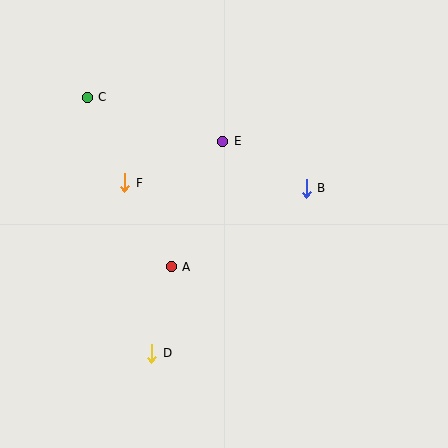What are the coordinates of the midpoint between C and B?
The midpoint between C and B is at (197, 143).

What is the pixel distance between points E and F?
The distance between E and F is 106 pixels.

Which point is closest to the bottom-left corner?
Point D is closest to the bottom-left corner.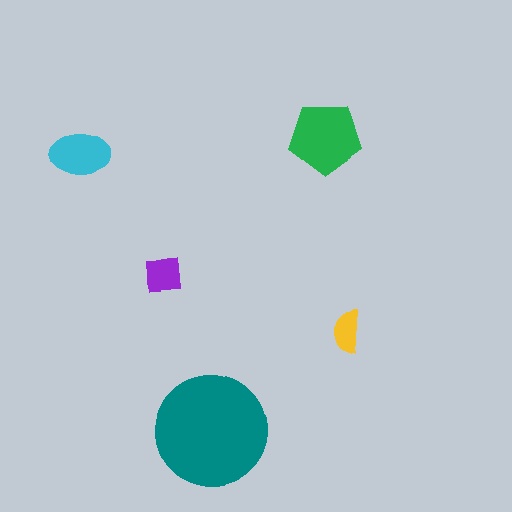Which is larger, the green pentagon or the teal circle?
The teal circle.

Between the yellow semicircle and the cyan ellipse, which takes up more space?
The cyan ellipse.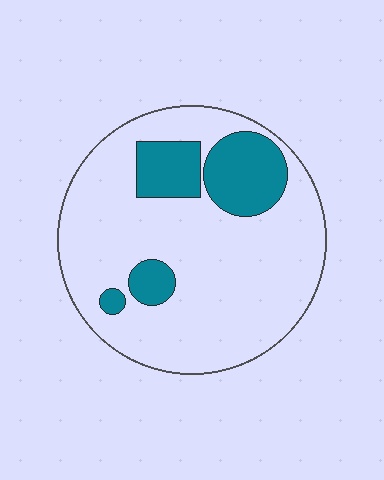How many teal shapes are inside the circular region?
4.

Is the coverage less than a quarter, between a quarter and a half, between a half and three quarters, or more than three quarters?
Less than a quarter.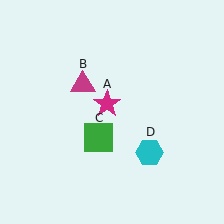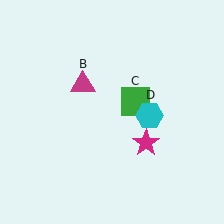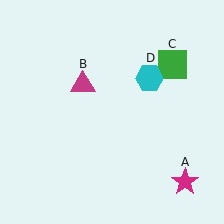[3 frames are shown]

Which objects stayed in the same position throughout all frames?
Magenta triangle (object B) remained stationary.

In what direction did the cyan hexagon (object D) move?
The cyan hexagon (object D) moved up.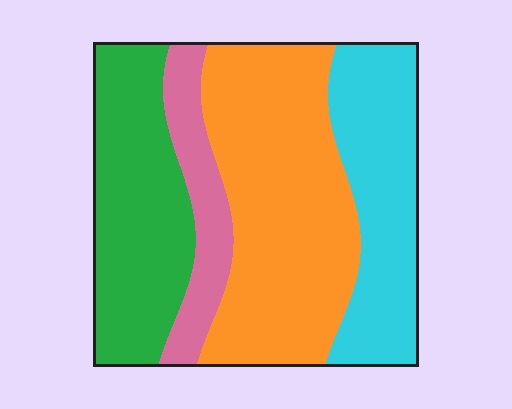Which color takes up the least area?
Pink, at roughly 10%.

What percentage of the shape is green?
Green takes up about one quarter (1/4) of the shape.